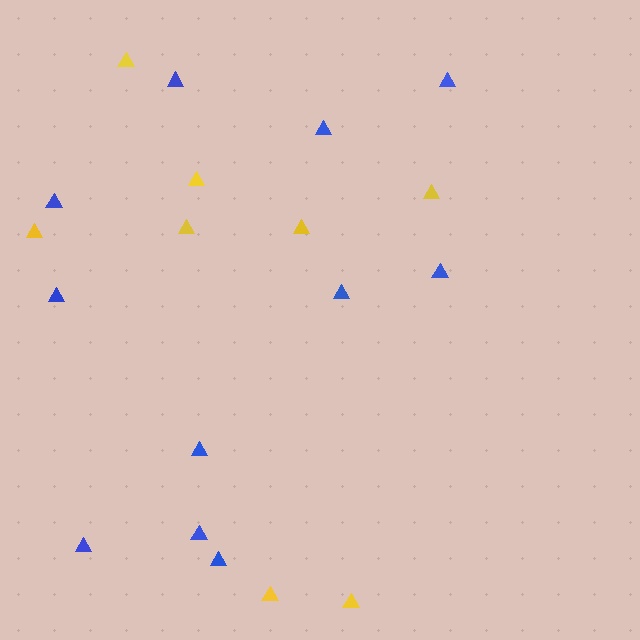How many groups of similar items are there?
There are 2 groups: one group of yellow triangles (8) and one group of blue triangles (11).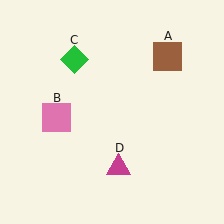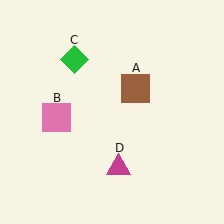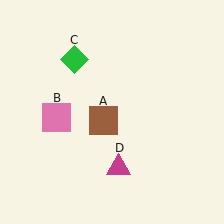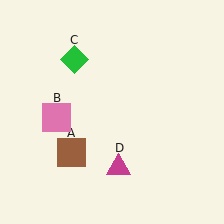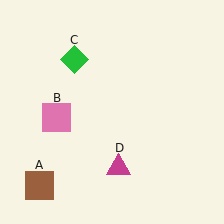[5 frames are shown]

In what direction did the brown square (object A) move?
The brown square (object A) moved down and to the left.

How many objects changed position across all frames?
1 object changed position: brown square (object A).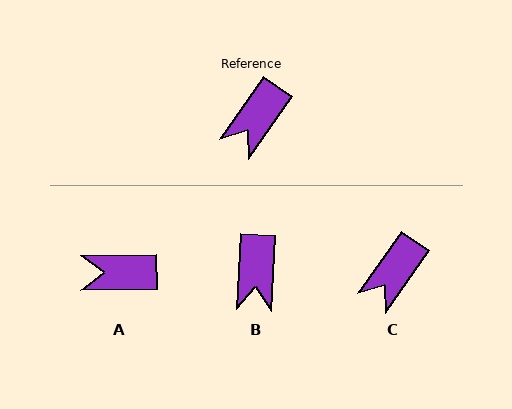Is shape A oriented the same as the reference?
No, it is off by about 55 degrees.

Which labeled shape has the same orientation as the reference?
C.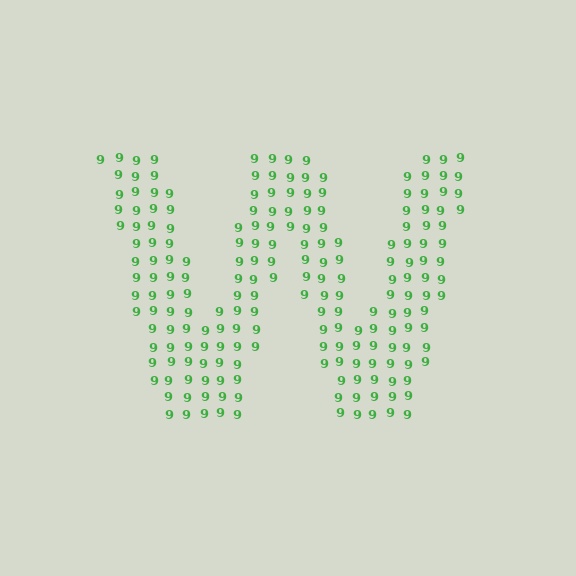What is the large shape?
The large shape is the letter W.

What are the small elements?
The small elements are digit 9's.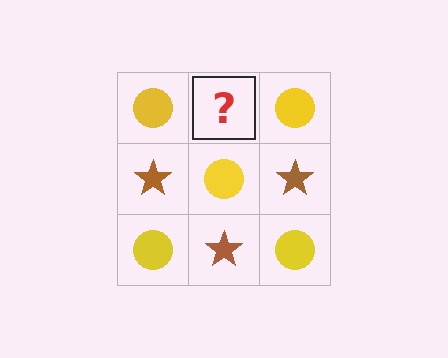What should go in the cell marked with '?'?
The missing cell should contain a brown star.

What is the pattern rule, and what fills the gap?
The rule is that it alternates yellow circle and brown star in a checkerboard pattern. The gap should be filled with a brown star.